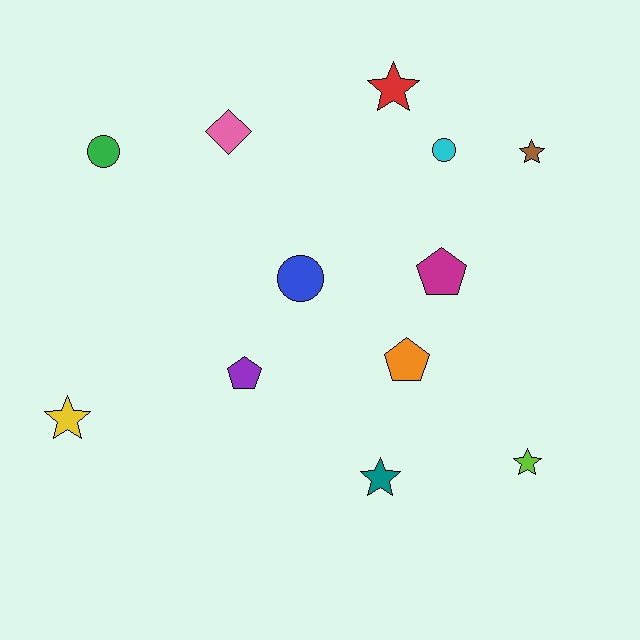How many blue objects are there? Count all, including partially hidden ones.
There is 1 blue object.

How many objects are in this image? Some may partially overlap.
There are 12 objects.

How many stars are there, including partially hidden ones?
There are 5 stars.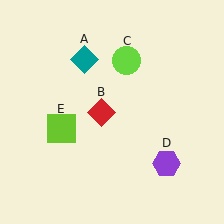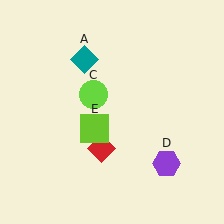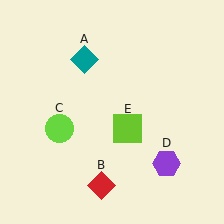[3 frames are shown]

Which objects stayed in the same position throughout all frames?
Teal diamond (object A) and purple hexagon (object D) remained stationary.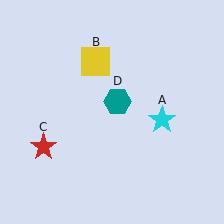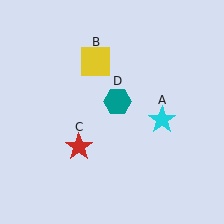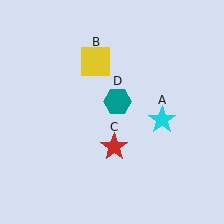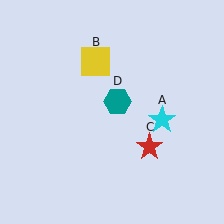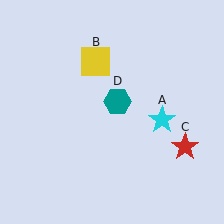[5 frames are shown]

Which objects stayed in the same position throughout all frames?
Cyan star (object A) and yellow square (object B) and teal hexagon (object D) remained stationary.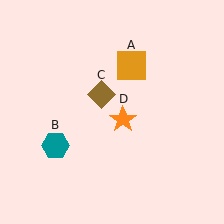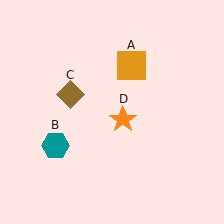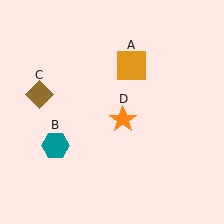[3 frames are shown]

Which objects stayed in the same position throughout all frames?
Orange square (object A) and teal hexagon (object B) and orange star (object D) remained stationary.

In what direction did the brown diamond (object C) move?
The brown diamond (object C) moved left.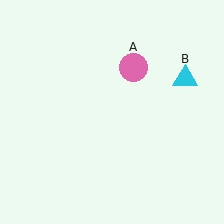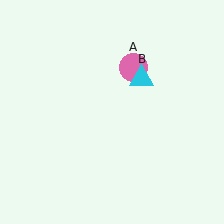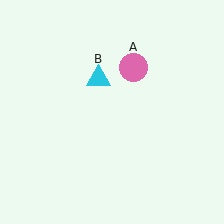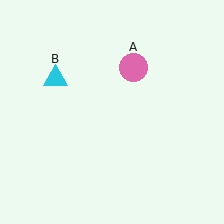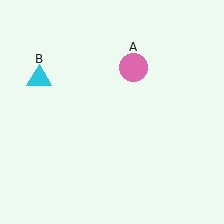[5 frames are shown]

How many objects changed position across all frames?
1 object changed position: cyan triangle (object B).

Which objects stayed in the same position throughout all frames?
Pink circle (object A) remained stationary.